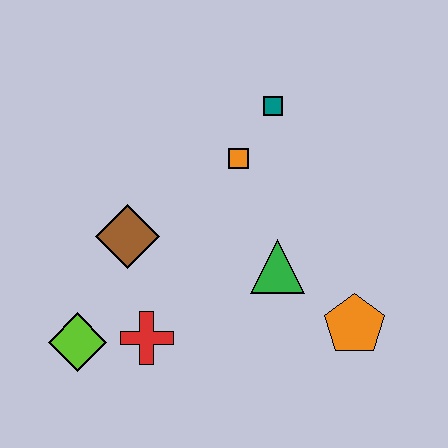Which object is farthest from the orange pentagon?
The lime diamond is farthest from the orange pentagon.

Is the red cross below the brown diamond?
Yes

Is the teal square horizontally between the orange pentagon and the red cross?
Yes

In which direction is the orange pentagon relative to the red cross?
The orange pentagon is to the right of the red cross.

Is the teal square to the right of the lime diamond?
Yes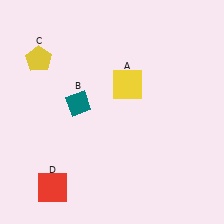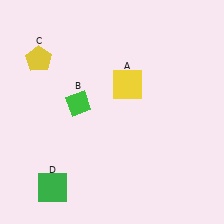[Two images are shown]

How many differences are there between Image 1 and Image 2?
There are 2 differences between the two images.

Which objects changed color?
B changed from teal to green. D changed from red to green.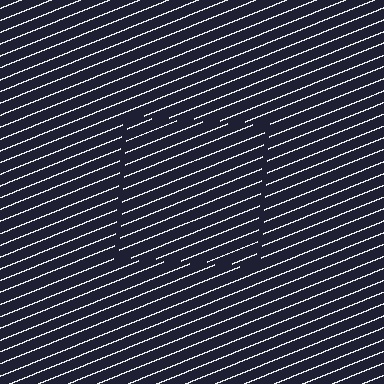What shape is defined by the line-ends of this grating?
An illusory square. The interior of the shape contains the same grating, shifted by half a period — the contour is defined by the phase discontinuity where line-ends from the inner and outer gratings abut.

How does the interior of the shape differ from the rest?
The interior of the shape contains the same grating, shifted by half a period — the contour is defined by the phase discontinuity where line-ends from the inner and outer gratings abut.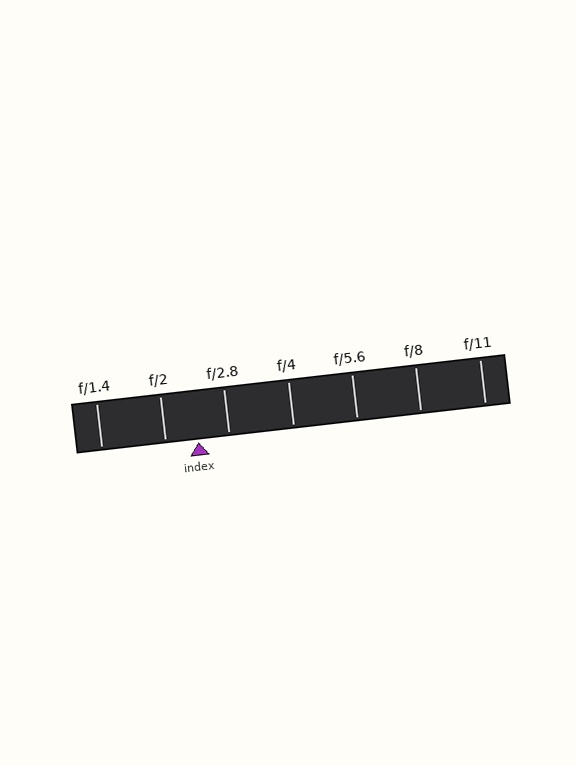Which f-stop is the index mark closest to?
The index mark is closest to f/2.8.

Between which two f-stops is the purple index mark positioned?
The index mark is between f/2 and f/2.8.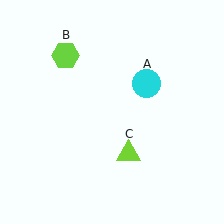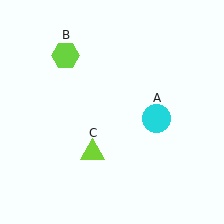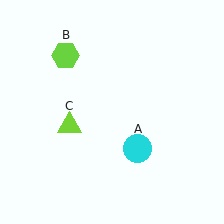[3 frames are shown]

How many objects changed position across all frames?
2 objects changed position: cyan circle (object A), lime triangle (object C).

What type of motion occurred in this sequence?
The cyan circle (object A), lime triangle (object C) rotated clockwise around the center of the scene.